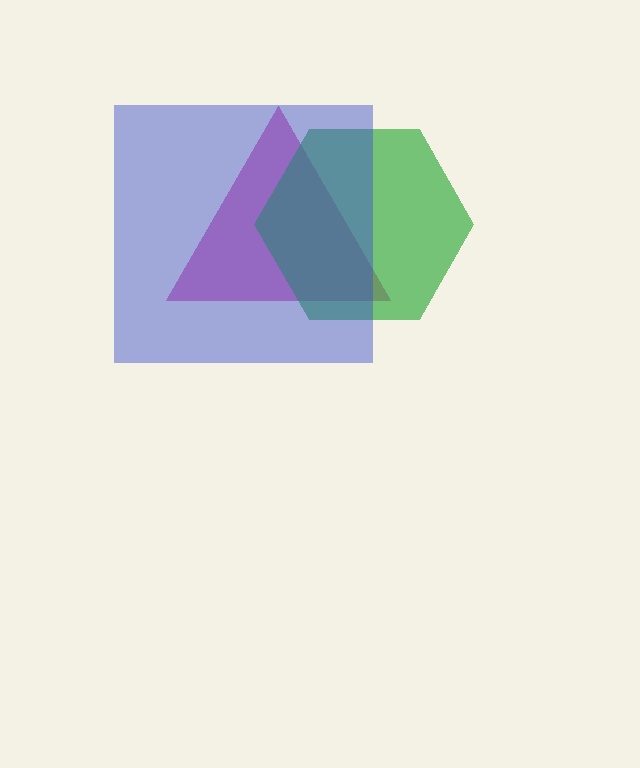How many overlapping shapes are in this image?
There are 3 overlapping shapes in the image.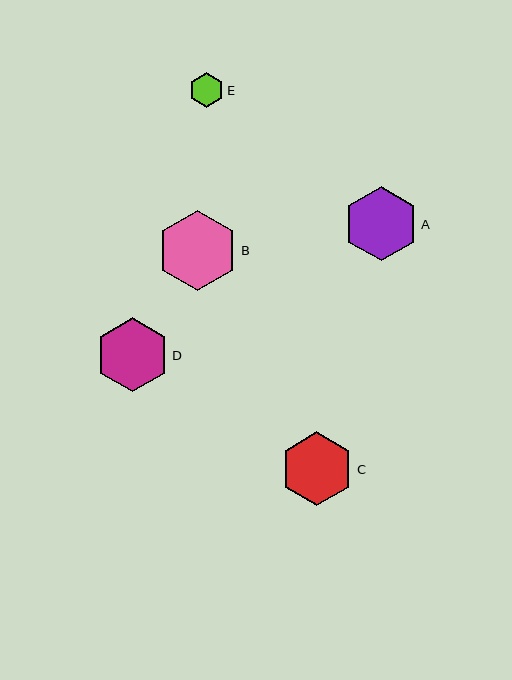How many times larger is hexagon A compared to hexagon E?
Hexagon A is approximately 2.1 times the size of hexagon E.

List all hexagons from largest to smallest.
From largest to smallest: B, A, D, C, E.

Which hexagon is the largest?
Hexagon B is the largest with a size of approximately 81 pixels.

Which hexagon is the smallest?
Hexagon E is the smallest with a size of approximately 35 pixels.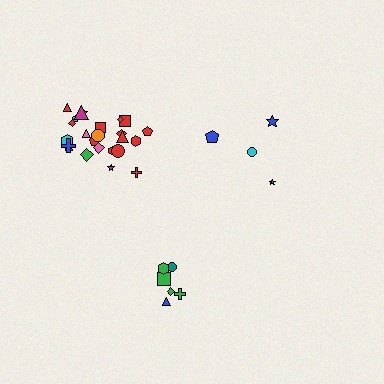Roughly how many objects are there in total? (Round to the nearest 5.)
Roughly 35 objects in total.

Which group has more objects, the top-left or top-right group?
The top-left group.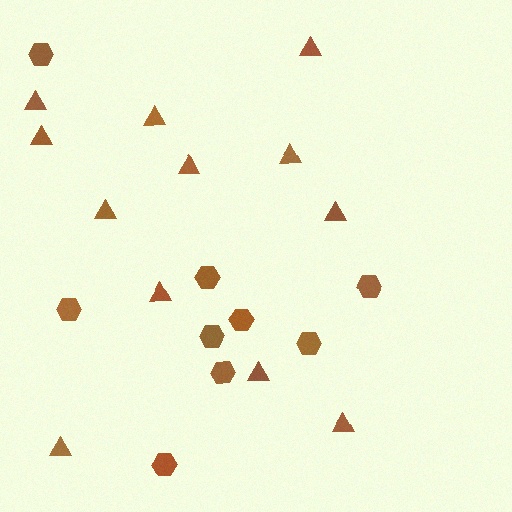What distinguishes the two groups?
There are 2 groups: one group of triangles (12) and one group of hexagons (9).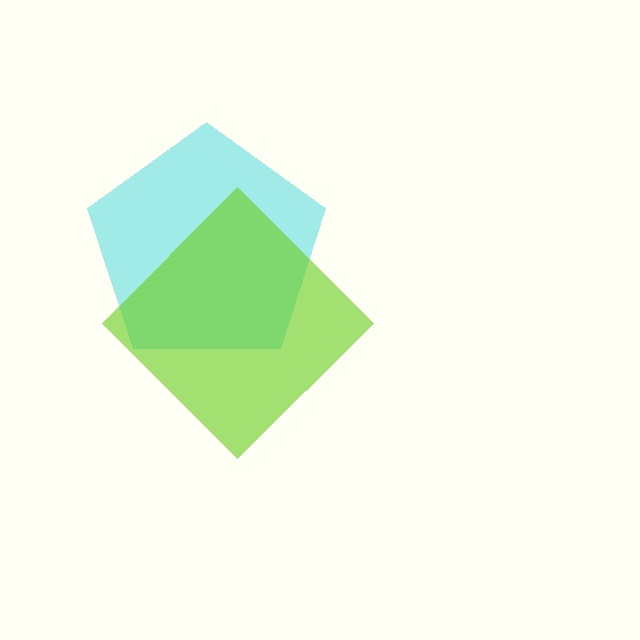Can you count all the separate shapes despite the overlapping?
Yes, there are 2 separate shapes.